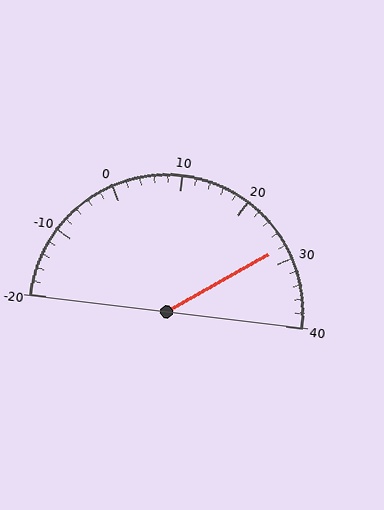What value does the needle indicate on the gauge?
The needle indicates approximately 28.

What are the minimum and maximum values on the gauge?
The gauge ranges from -20 to 40.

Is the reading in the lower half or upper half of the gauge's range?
The reading is in the upper half of the range (-20 to 40).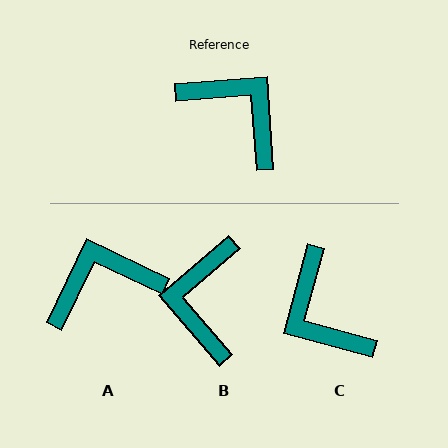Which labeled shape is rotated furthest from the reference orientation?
C, about 161 degrees away.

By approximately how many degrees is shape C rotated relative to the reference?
Approximately 161 degrees counter-clockwise.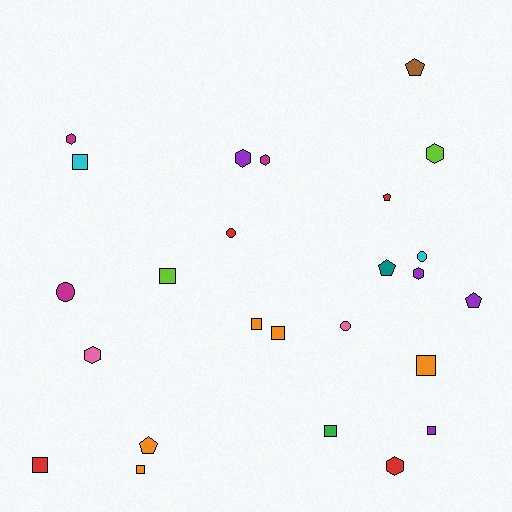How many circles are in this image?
There are 4 circles.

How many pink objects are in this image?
There are 2 pink objects.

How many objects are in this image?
There are 25 objects.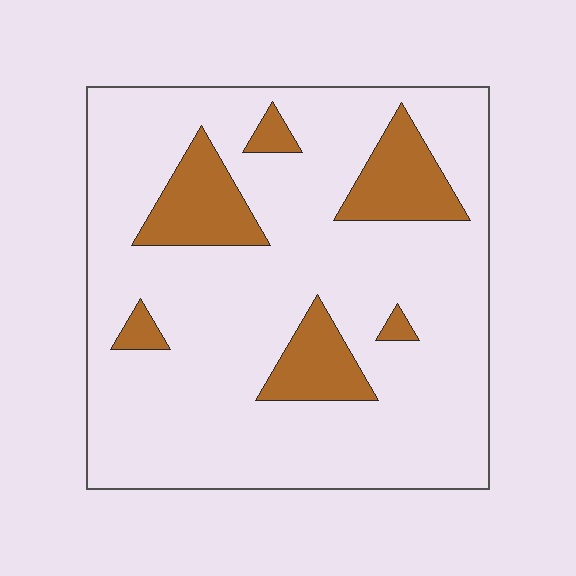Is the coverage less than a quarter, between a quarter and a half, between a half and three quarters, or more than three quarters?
Less than a quarter.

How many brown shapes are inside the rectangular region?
6.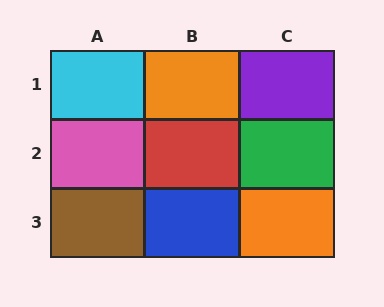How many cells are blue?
1 cell is blue.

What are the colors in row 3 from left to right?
Brown, blue, orange.